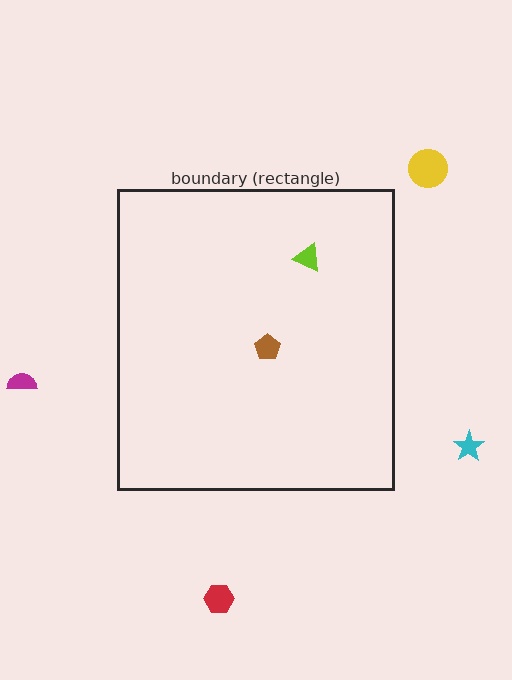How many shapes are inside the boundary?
2 inside, 4 outside.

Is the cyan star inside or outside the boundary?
Outside.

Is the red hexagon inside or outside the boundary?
Outside.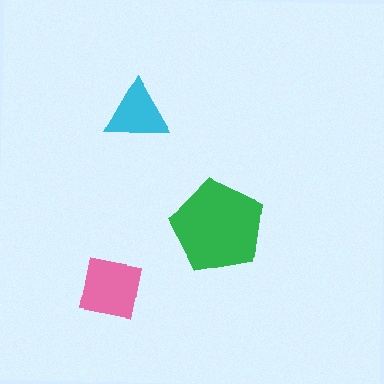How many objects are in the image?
There are 3 objects in the image.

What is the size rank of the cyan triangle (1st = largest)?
3rd.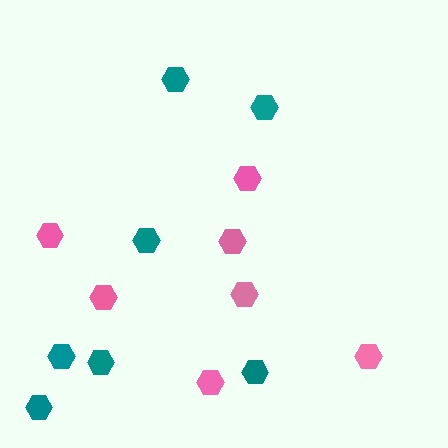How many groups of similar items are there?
There are 2 groups: one group of pink hexagons (7) and one group of teal hexagons (7).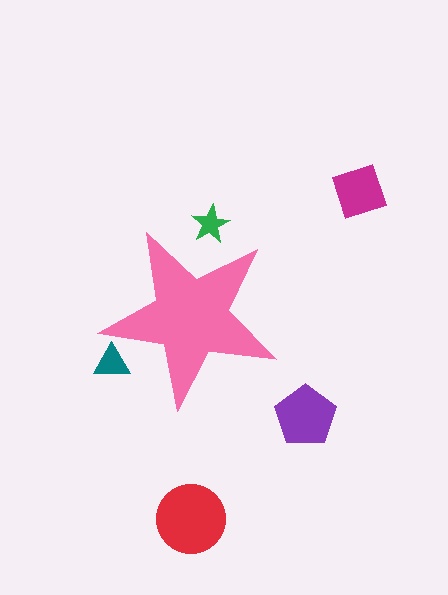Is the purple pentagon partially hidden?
No, the purple pentagon is fully visible.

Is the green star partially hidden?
Yes, the green star is partially hidden behind the pink star.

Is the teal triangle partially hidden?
Yes, the teal triangle is partially hidden behind the pink star.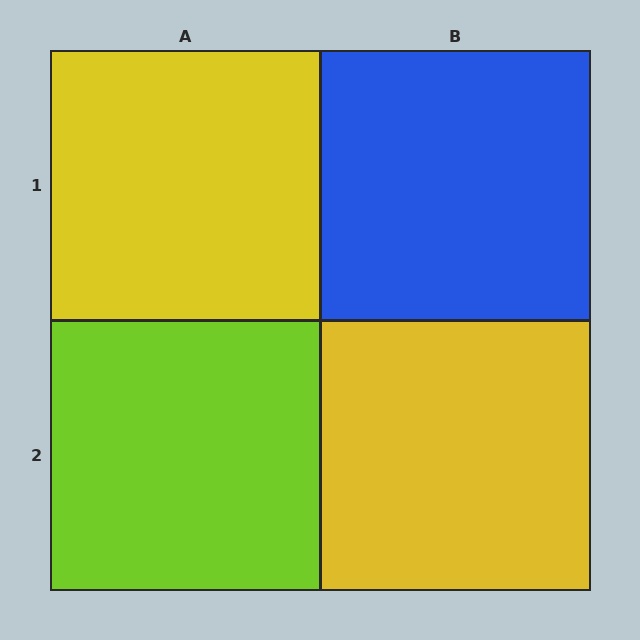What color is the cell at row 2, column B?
Yellow.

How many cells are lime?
1 cell is lime.